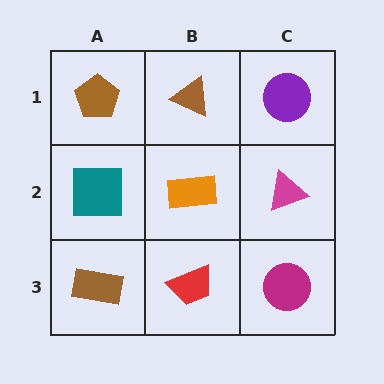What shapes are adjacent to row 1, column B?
An orange rectangle (row 2, column B), a brown pentagon (row 1, column A), a purple circle (row 1, column C).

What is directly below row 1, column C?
A magenta triangle.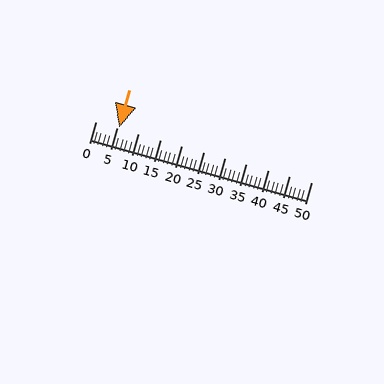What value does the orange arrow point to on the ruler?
The orange arrow points to approximately 5.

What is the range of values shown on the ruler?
The ruler shows values from 0 to 50.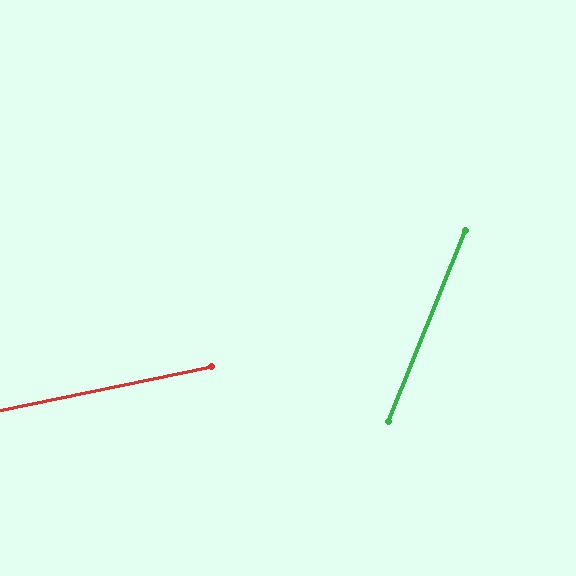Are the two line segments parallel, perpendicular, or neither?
Neither parallel nor perpendicular — they differ by about 56°.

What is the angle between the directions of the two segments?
Approximately 56 degrees.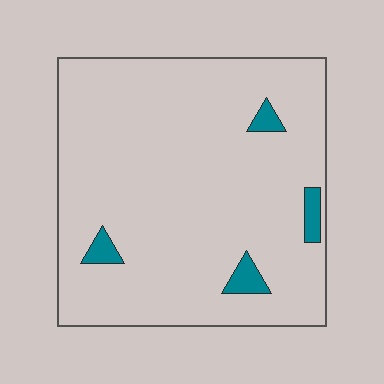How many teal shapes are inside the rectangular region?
4.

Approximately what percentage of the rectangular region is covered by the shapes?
Approximately 5%.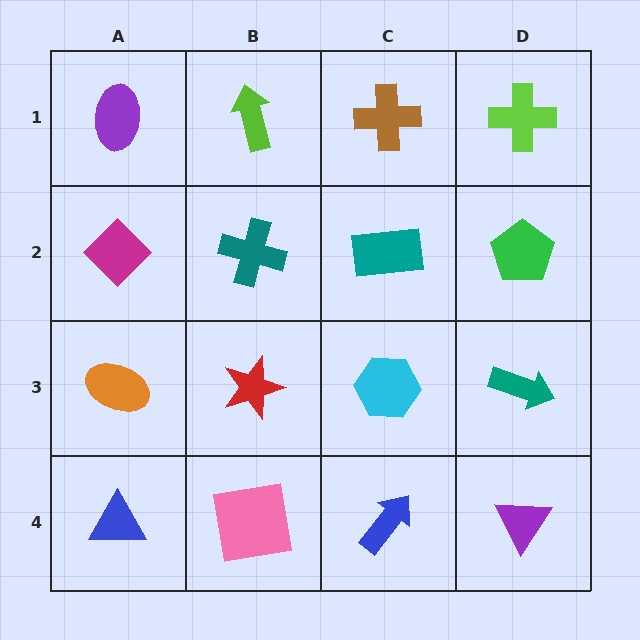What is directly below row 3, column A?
A blue triangle.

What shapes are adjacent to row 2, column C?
A brown cross (row 1, column C), a cyan hexagon (row 3, column C), a teal cross (row 2, column B), a green pentagon (row 2, column D).